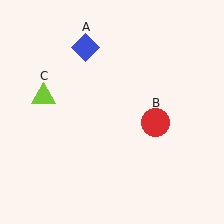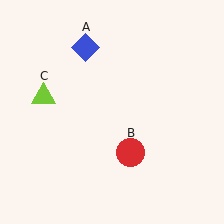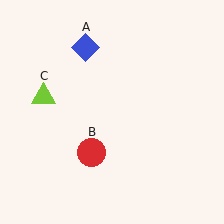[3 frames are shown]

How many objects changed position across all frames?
1 object changed position: red circle (object B).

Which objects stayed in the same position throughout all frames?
Blue diamond (object A) and lime triangle (object C) remained stationary.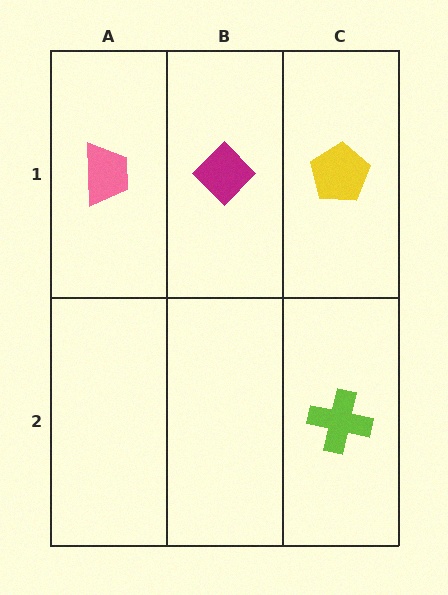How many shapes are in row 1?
3 shapes.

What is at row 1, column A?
A pink trapezoid.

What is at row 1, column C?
A yellow pentagon.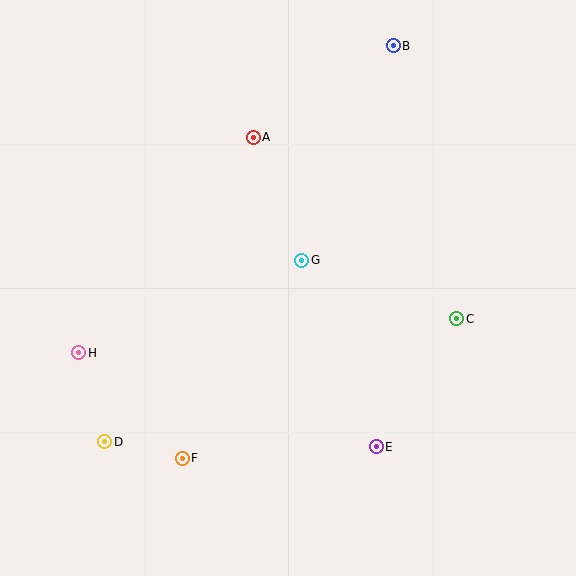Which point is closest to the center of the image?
Point G at (302, 260) is closest to the center.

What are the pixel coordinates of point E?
Point E is at (376, 447).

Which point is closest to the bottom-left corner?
Point D is closest to the bottom-left corner.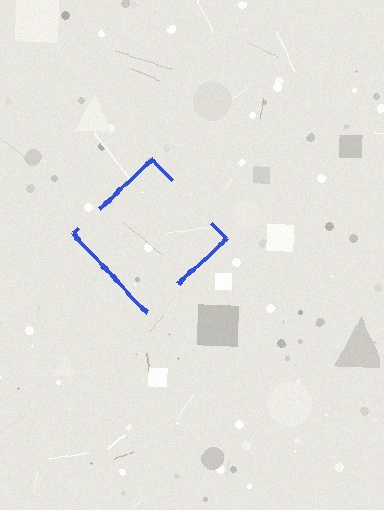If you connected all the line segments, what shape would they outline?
They would outline a diamond.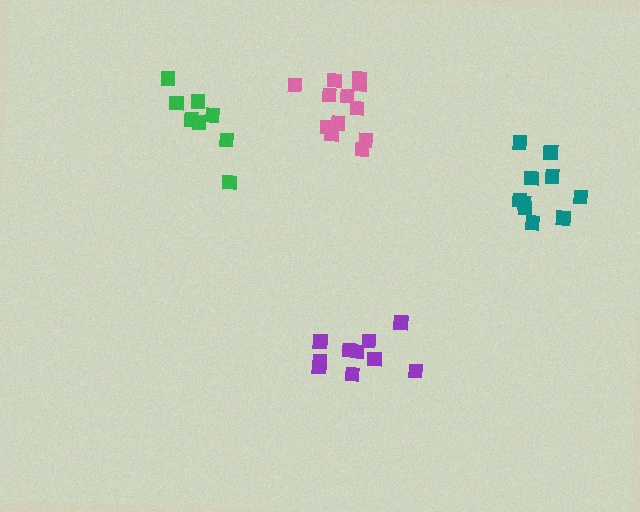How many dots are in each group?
Group 1: 10 dots, Group 2: 10 dots, Group 3: 8 dots, Group 4: 12 dots (40 total).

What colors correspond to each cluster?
The clusters are colored: teal, purple, green, pink.